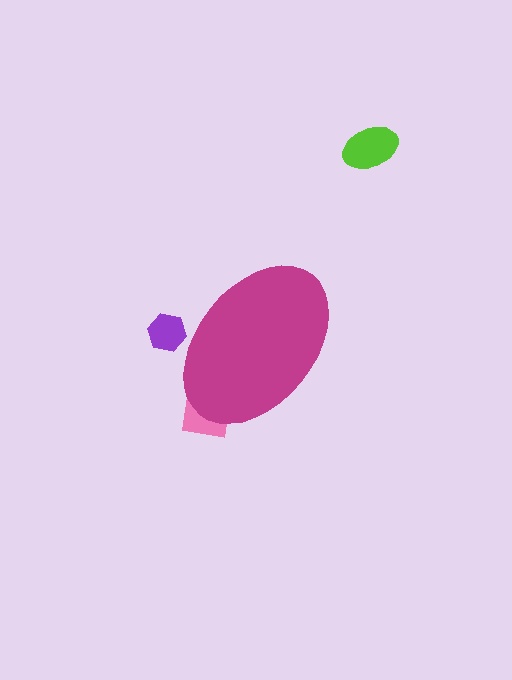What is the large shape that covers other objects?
A magenta ellipse.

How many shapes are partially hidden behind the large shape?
2 shapes are partially hidden.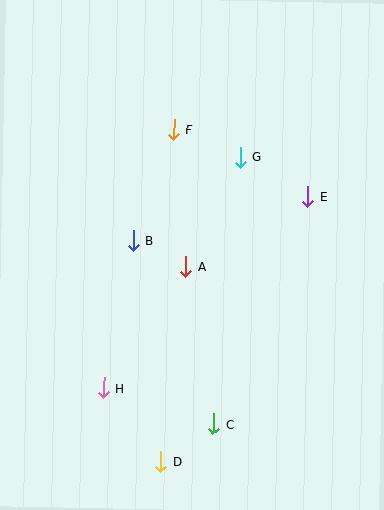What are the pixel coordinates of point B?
Point B is at (134, 240).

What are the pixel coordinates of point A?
Point A is at (186, 267).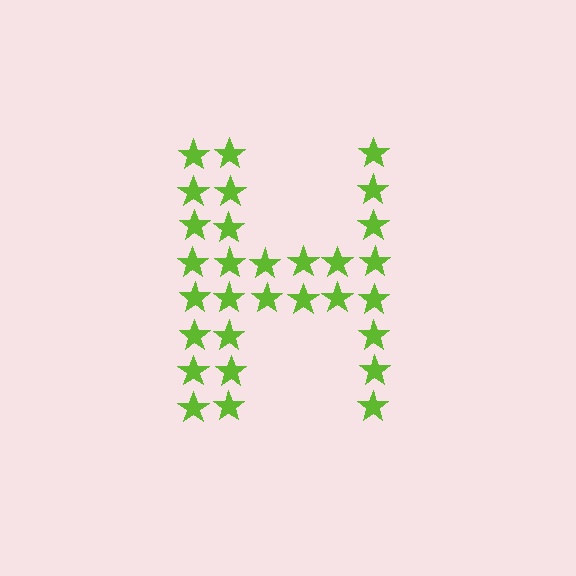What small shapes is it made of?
It is made of small stars.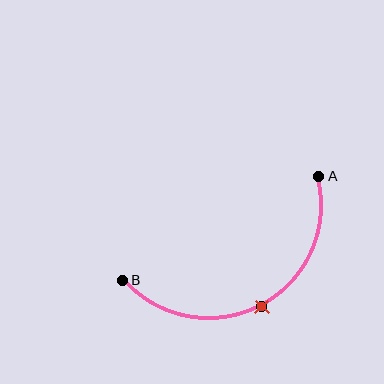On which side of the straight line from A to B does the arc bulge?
The arc bulges below the straight line connecting A and B.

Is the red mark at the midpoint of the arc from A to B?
Yes. The red mark lies on the arc at equal arc-length from both A and B — it is the arc midpoint.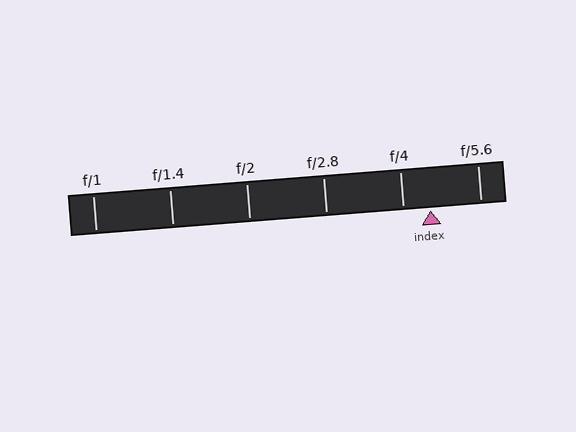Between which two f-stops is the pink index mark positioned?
The index mark is between f/4 and f/5.6.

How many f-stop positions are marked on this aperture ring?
There are 6 f-stop positions marked.